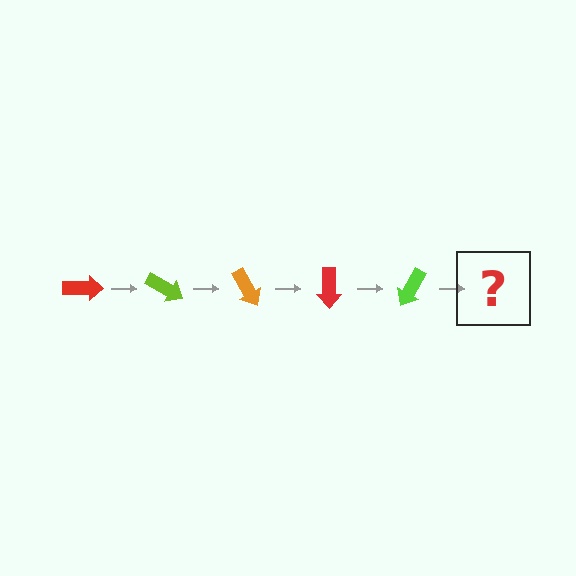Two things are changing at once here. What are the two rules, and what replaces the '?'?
The two rules are that it rotates 30 degrees each step and the color cycles through red, lime, and orange. The '?' should be an orange arrow, rotated 150 degrees from the start.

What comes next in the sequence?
The next element should be an orange arrow, rotated 150 degrees from the start.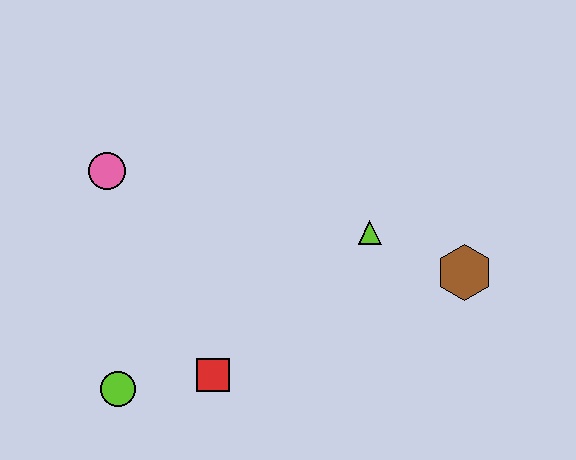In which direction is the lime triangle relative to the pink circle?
The lime triangle is to the right of the pink circle.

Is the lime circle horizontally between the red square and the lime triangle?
No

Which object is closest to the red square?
The lime circle is closest to the red square.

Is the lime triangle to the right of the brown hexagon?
No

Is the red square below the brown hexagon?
Yes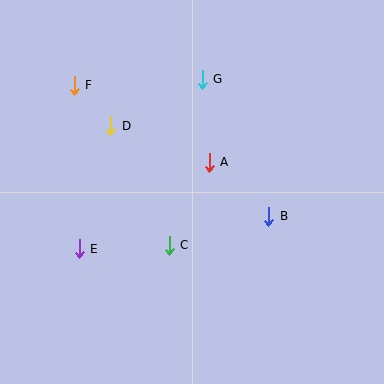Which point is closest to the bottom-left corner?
Point E is closest to the bottom-left corner.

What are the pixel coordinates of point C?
Point C is at (169, 245).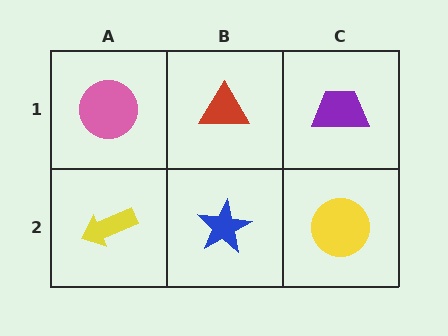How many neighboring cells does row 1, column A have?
2.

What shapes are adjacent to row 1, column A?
A yellow arrow (row 2, column A), a red triangle (row 1, column B).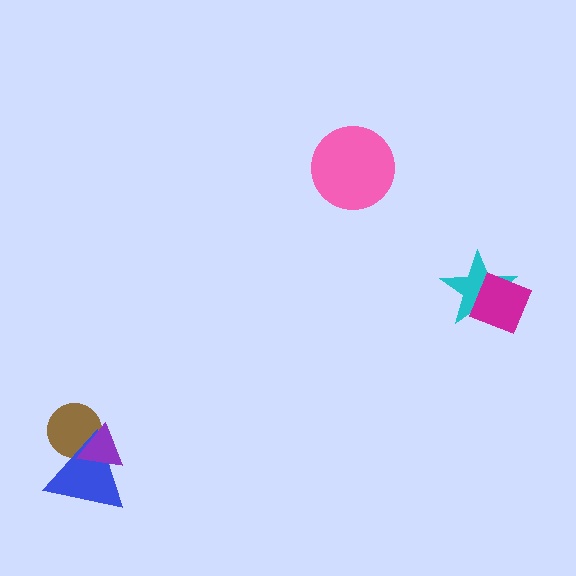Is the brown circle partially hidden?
Yes, it is partially covered by another shape.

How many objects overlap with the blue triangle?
2 objects overlap with the blue triangle.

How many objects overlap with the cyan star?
1 object overlaps with the cyan star.